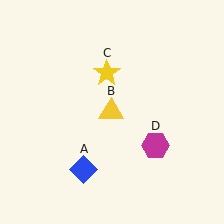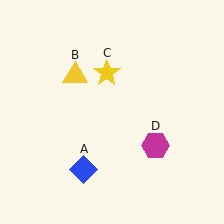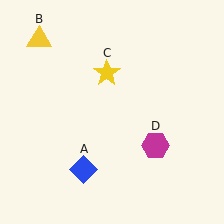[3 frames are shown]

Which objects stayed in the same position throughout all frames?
Blue diamond (object A) and yellow star (object C) and magenta hexagon (object D) remained stationary.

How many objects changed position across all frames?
1 object changed position: yellow triangle (object B).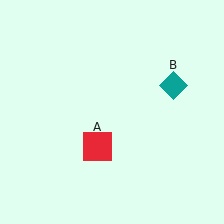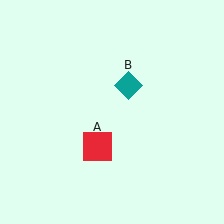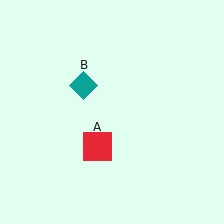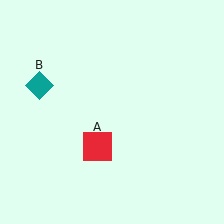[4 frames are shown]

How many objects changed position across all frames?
1 object changed position: teal diamond (object B).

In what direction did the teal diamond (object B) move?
The teal diamond (object B) moved left.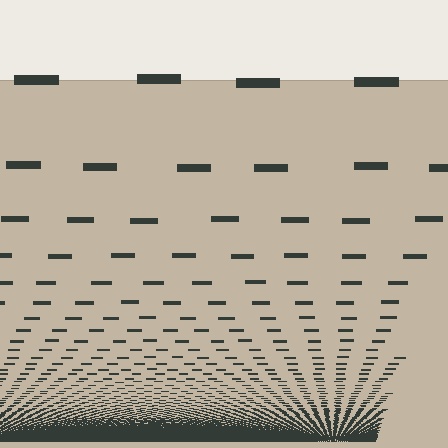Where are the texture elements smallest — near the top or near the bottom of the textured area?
Near the bottom.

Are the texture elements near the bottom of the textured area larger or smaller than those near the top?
Smaller. The gradient is inverted — elements near the bottom are smaller and denser.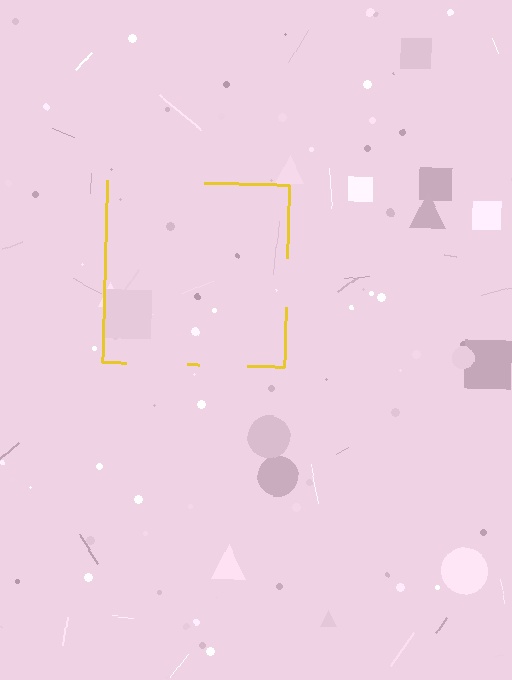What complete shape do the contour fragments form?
The contour fragments form a square.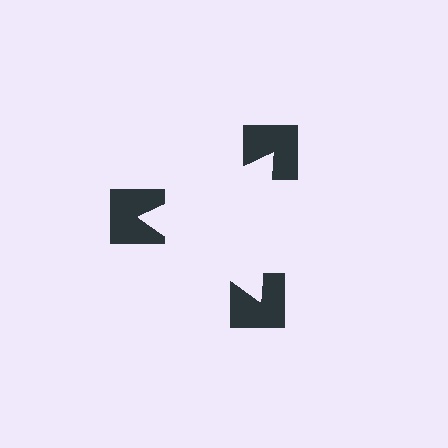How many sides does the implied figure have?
3 sides.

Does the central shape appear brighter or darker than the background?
It typically appears slightly brighter than the background, even though no actual brightness change is drawn.